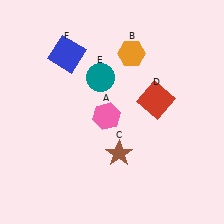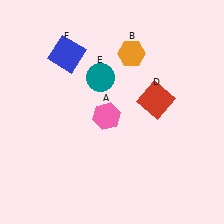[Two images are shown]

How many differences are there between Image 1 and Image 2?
There is 1 difference between the two images.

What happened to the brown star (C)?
The brown star (C) was removed in Image 2. It was in the bottom-right area of Image 1.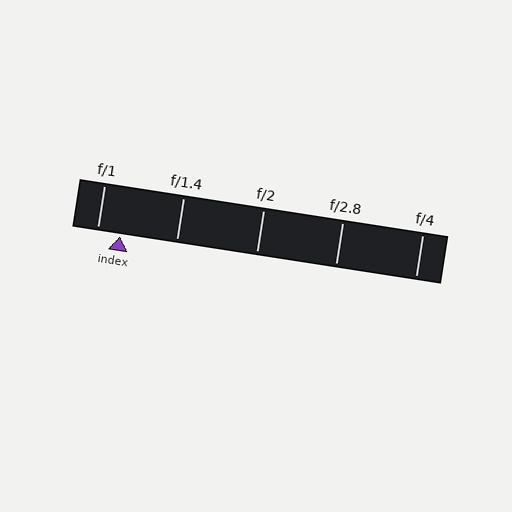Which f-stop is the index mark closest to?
The index mark is closest to f/1.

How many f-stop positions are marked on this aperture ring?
There are 5 f-stop positions marked.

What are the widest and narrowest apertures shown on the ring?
The widest aperture shown is f/1 and the narrowest is f/4.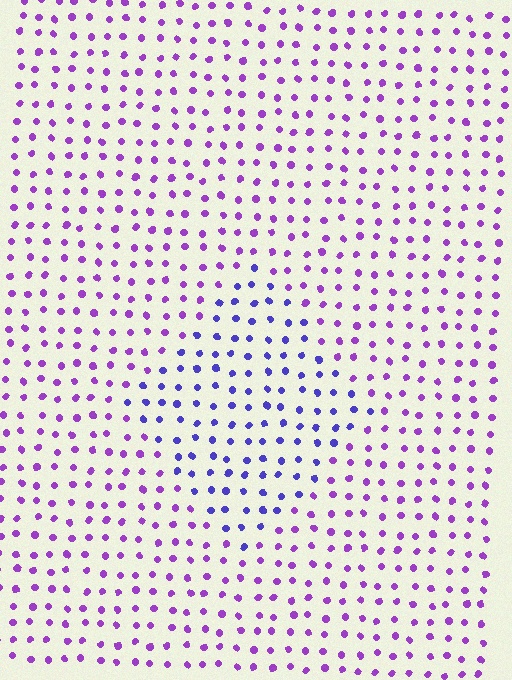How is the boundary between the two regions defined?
The boundary is defined purely by a slight shift in hue (about 36 degrees). Spacing, size, and orientation are identical on both sides.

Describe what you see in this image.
The image is filled with small purple elements in a uniform arrangement. A diamond-shaped region is visible where the elements are tinted to a slightly different hue, forming a subtle color boundary.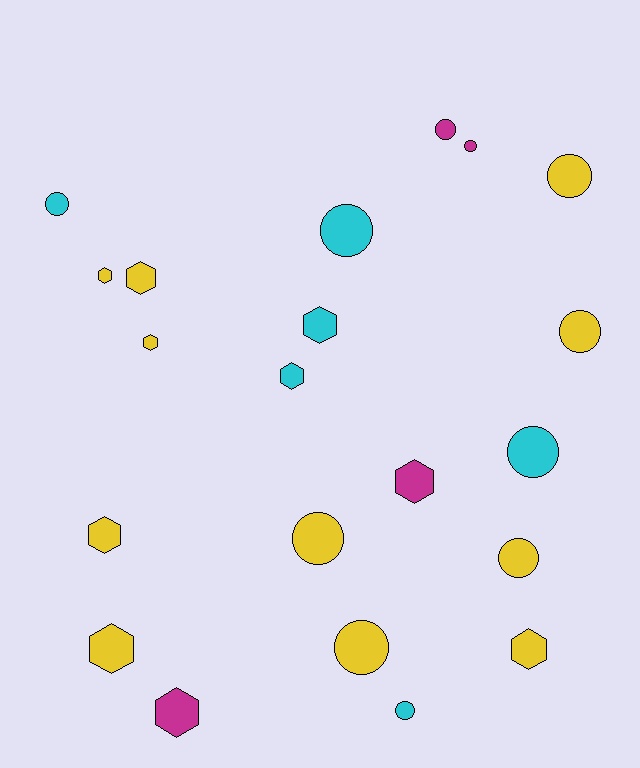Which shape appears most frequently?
Circle, with 11 objects.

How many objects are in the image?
There are 21 objects.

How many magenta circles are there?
There are 2 magenta circles.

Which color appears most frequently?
Yellow, with 11 objects.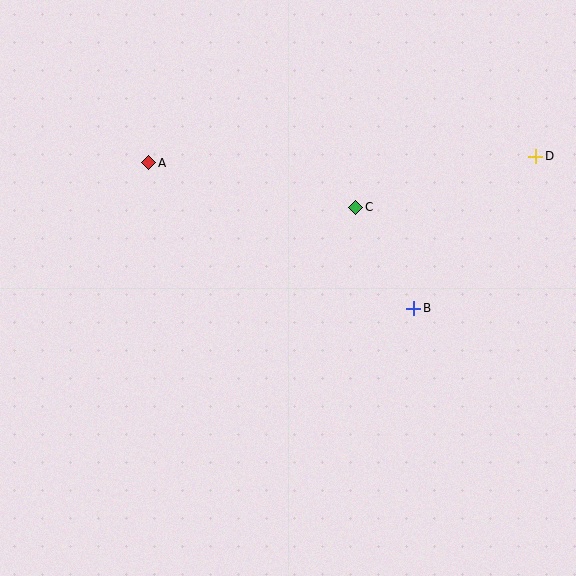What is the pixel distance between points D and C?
The distance between D and C is 187 pixels.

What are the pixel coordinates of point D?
Point D is at (536, 156).